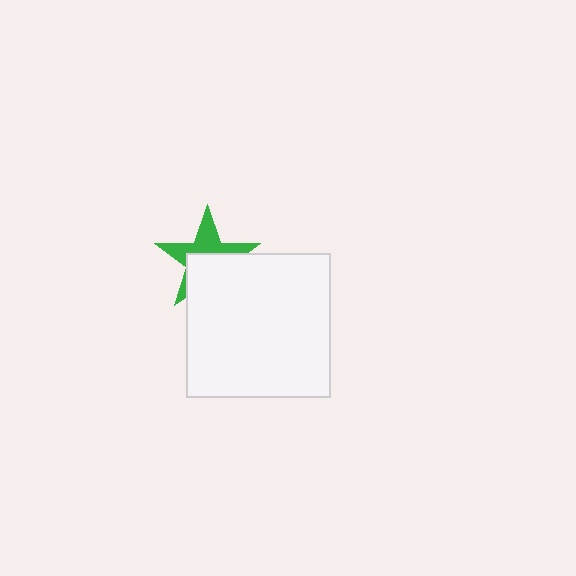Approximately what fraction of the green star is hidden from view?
Roughly 52% of the green star is hidden behind the white square.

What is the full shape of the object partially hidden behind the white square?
The partially hidden object is a green star.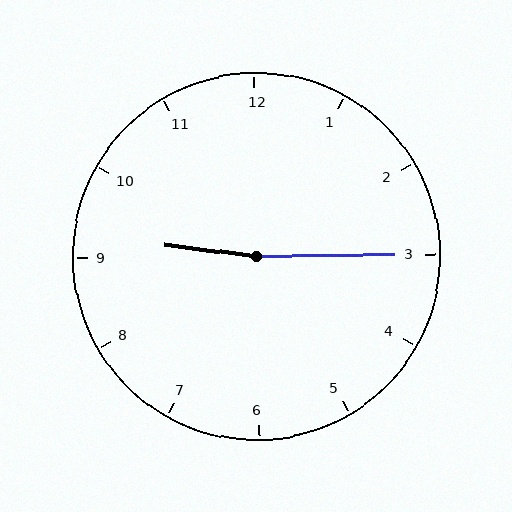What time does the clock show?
9:15.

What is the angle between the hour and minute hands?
Approximately 172 degrees.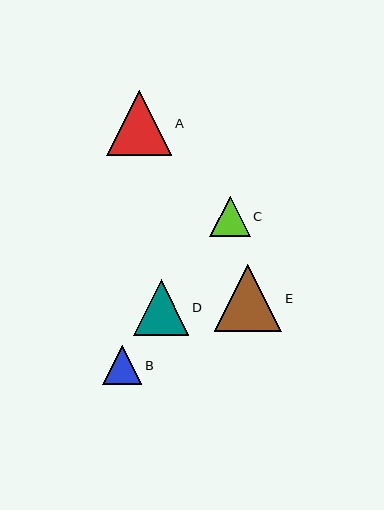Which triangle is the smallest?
Triangle B is the smallest with a size of approximately 39 pixels.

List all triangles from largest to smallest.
From largest to smallest: E, A, D, C, B.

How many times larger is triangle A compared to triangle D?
Triangle A is approximately 1.2 times the size of triangle D.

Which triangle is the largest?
Triangle E is the largest with a size of approximately 68 pixels.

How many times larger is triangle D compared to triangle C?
Triangle D is approximately 1.4 times the size of triangle C.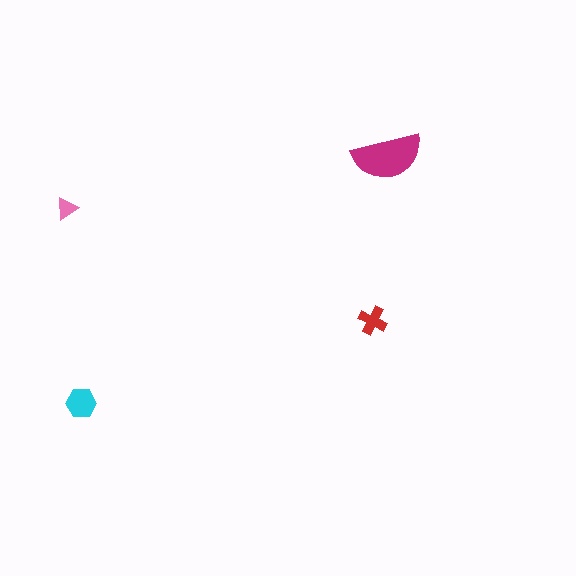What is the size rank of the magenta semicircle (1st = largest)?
1st.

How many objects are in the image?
There are 4 objects in the image.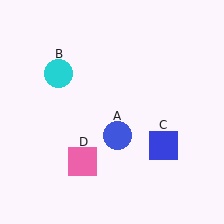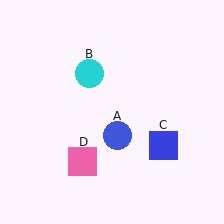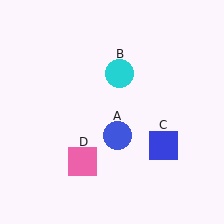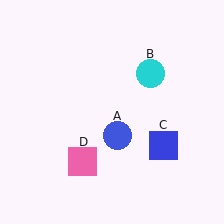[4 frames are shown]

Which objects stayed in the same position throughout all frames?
Blue circle (object A) and blue square (object C) and pink square (object D) remained stationary.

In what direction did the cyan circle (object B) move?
The cyan circle (object B) moved right.